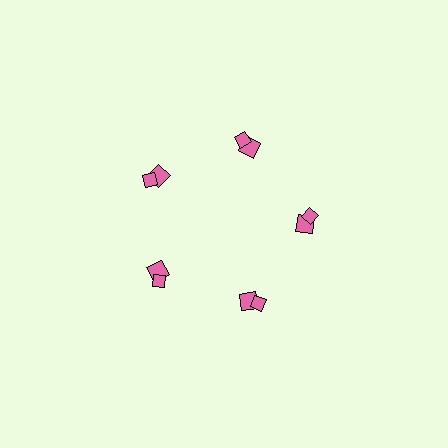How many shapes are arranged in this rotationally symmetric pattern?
There are 10 shapes, arranged in 5 groups of 2.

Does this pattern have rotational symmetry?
Yes, this pattern has 5-fold rotational symmetry. It looks the same after rotating 72 degrees around the center.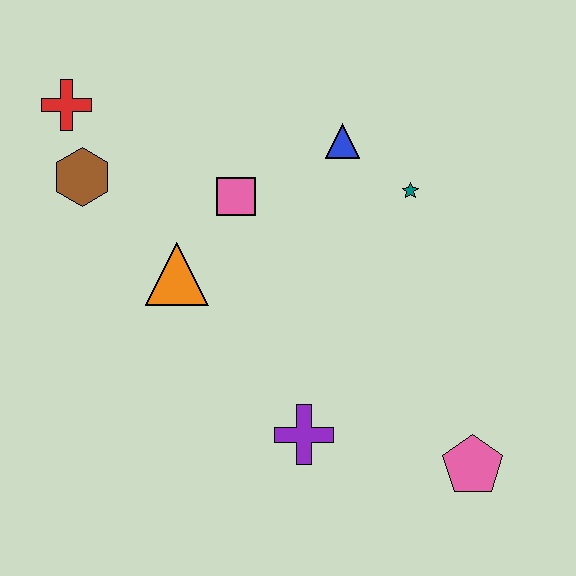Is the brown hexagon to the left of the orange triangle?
Yes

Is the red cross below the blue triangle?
No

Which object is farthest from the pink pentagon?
The red cross is farthest from the pink pentagon.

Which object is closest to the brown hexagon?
The red cross is closest to the brown hexagon.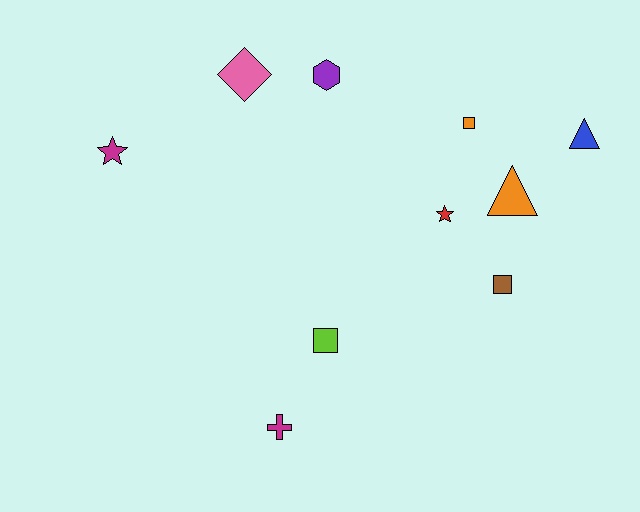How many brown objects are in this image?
There is 1 brown object.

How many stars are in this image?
There are 2 stars.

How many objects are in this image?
There are 10 objects.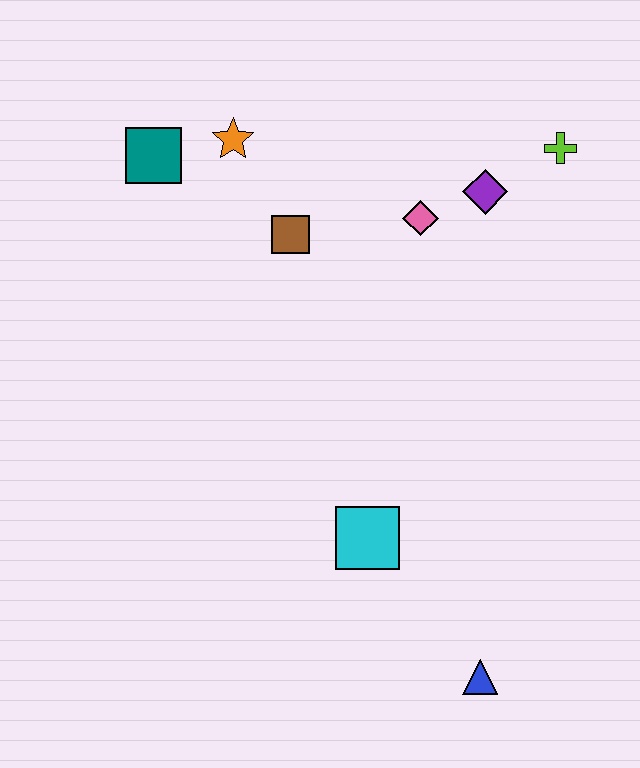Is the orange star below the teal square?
No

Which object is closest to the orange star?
The teal square is closest to the orange star.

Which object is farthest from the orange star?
The blue triangle is farthest from the orange star.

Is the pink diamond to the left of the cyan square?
No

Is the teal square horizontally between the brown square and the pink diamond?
No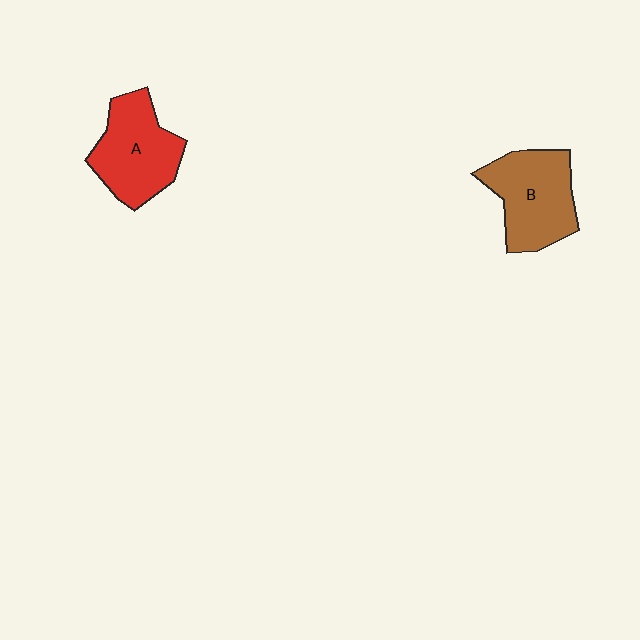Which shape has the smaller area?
Shape A (red).